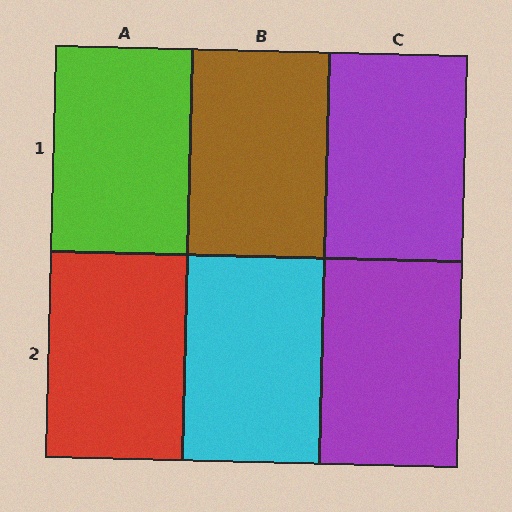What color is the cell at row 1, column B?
Brown.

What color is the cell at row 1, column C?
Purple.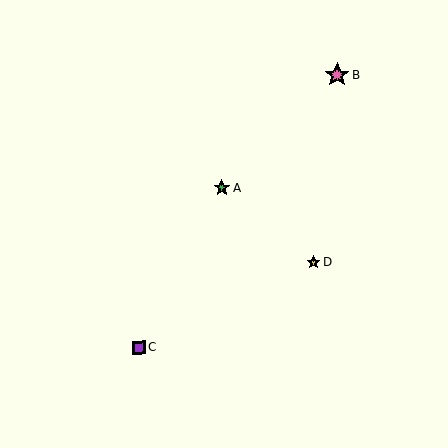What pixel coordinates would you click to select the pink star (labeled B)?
Click at (337, 75) to select the pink star B.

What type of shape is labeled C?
Shape C is a purple square.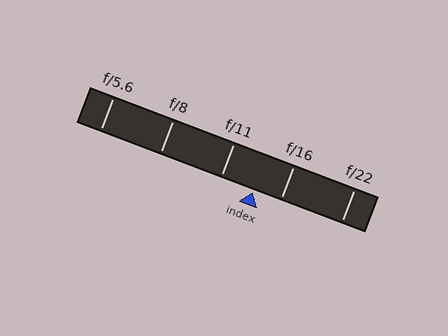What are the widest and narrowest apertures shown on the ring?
The widest aperture shown is f/5.6 and the narrowest is f/22.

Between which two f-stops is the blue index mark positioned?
The index mark is between f/11 and f/16.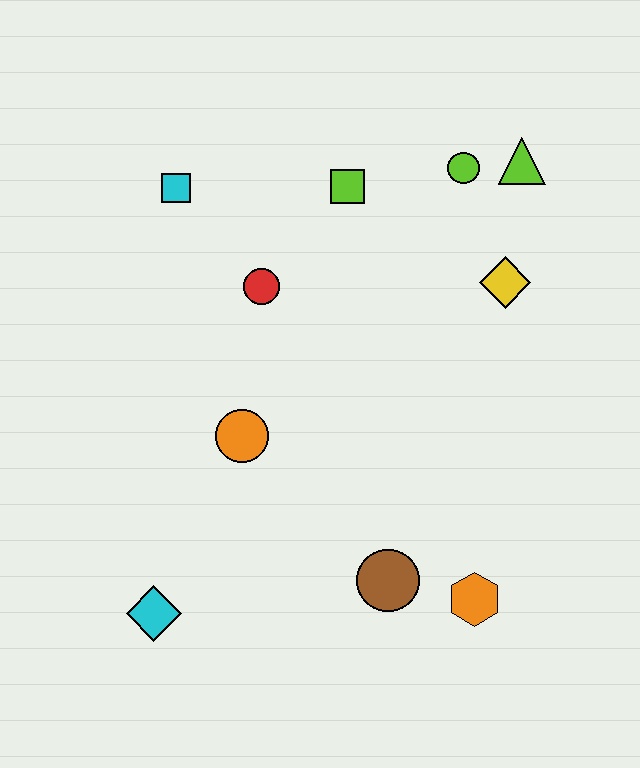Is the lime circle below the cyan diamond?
No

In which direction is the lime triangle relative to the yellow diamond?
The lime triangle is above the yellow diamond.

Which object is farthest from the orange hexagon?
The cyan square is farthest from the orange hexagon.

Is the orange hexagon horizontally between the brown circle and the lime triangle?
Yes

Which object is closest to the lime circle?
The lime triangle is closest to the lime circle.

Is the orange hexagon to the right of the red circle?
Yes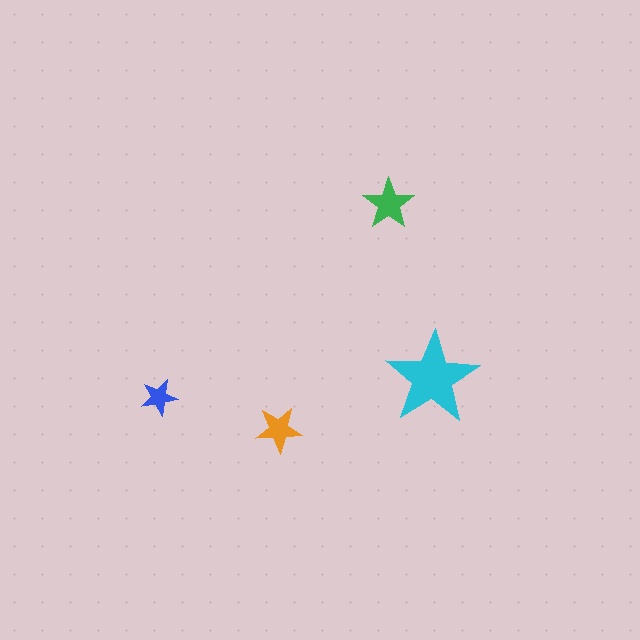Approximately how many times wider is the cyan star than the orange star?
About 2 times wider.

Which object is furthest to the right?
The cyan star is rightmost.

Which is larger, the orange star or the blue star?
The orange one.